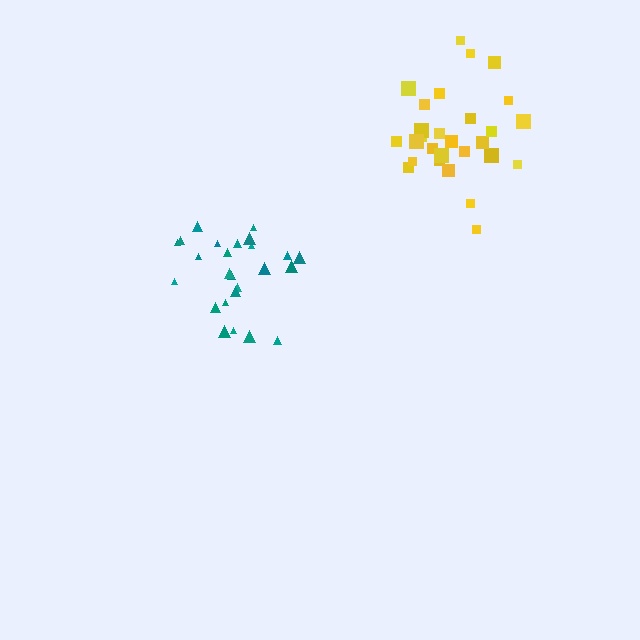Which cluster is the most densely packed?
Teal.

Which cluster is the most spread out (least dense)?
Yellow.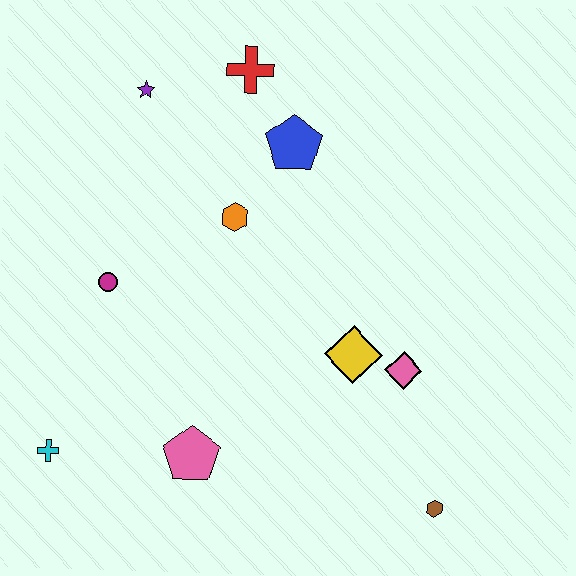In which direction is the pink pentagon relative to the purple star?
The pink pentagon is below the purple star.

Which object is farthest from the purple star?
The brown hexagon is farthest from the purple star.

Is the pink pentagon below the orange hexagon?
Yes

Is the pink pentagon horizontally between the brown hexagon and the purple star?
Yes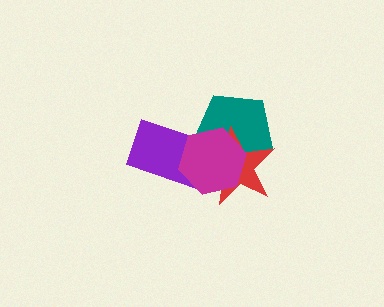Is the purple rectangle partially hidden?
Yes, it is partially covered by another shape.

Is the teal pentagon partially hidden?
Yes, it is partially covered by another shape.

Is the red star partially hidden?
Yes, it is partially covered by another shape.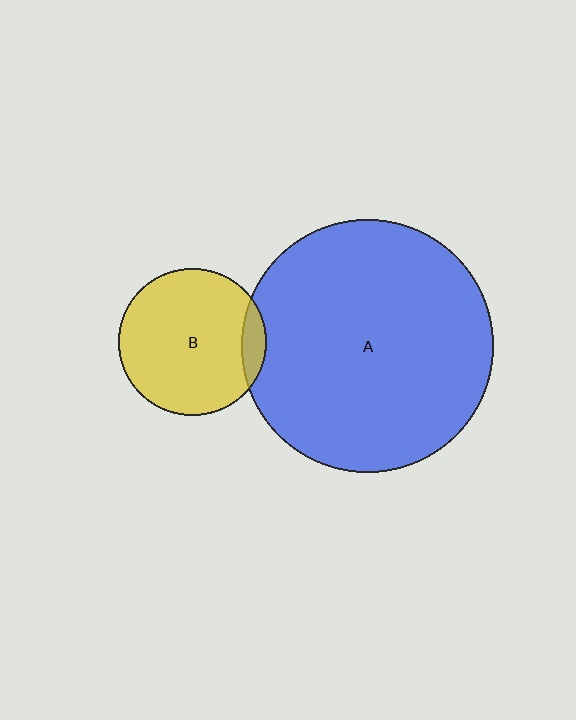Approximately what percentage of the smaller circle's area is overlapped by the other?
Approximately 10%.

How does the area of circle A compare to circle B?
Approximately 2.9 times.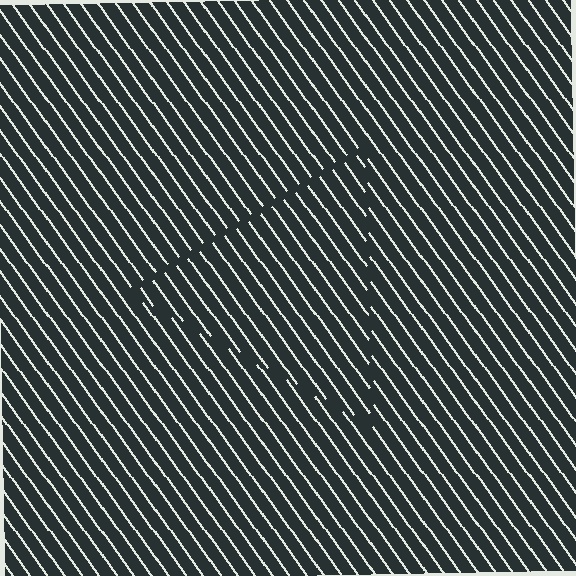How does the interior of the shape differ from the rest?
The interior of the shape contains the same grating, shifted by half a period — the contour is defined by the phase discontinuity where line-ends from the inner and outer gratings abut.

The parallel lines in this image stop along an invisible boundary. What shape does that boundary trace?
An illusory triangle. The interior of the shape contains the same grating, shifted by half a period — the contour is defined by the phase discontinuity where line-ends from the inner and outer gratings abut.